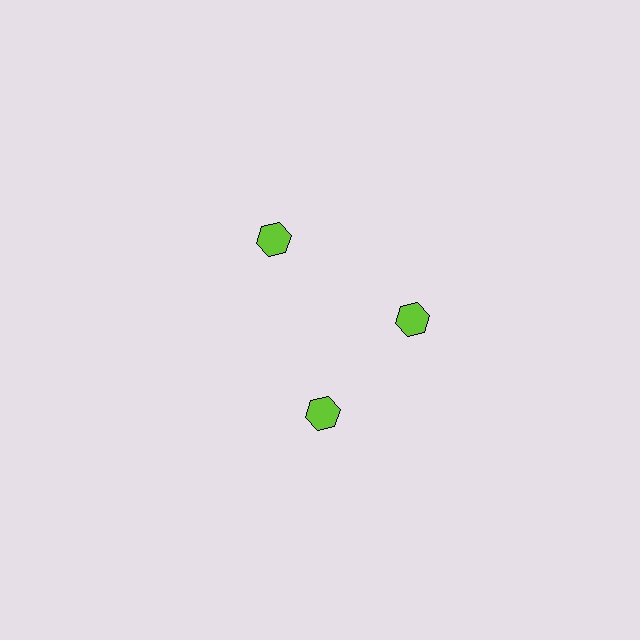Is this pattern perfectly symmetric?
No. The 3 lime hexagons are arranged in a ring, but one element near the 7 o'clock position is rotated out of alignment along the ring, breaking the 3-fold rotational symmetry.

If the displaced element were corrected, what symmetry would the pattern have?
It would have 3-fold rotational symmetry — the pattern would map onto itself every 120 degrees.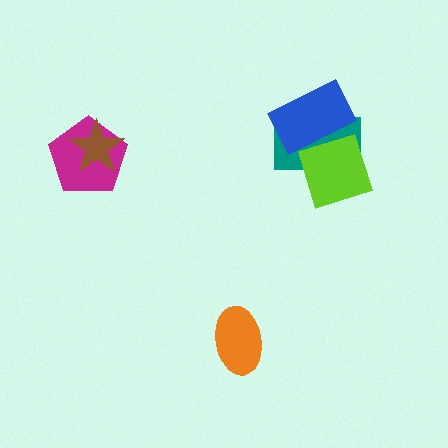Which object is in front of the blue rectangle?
The lime square is in front of the blue rectangle.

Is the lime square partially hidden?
No, no other shape covers it.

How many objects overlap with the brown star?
1 object overlaps with the brown star.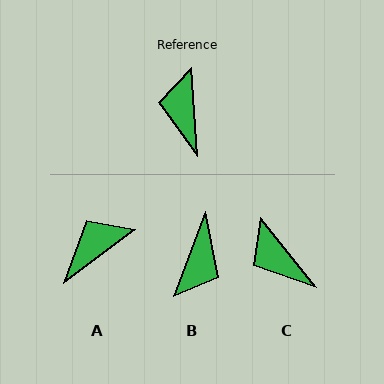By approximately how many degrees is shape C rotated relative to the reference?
Approximately 35 degrees counter-clockwise.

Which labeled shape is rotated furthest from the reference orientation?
B, about 156 degrees away.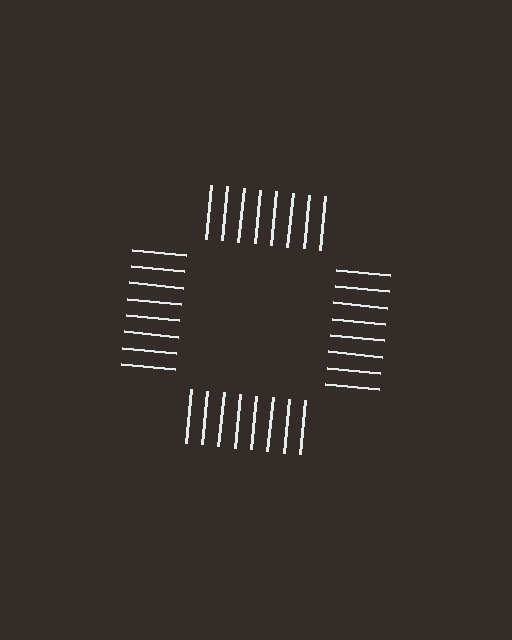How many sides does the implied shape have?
4 sides — the line-ends trace a square.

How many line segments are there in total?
32 — 8 along each of the 4 edges.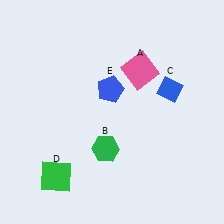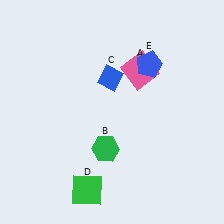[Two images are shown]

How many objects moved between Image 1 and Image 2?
3 objects moved between the two images.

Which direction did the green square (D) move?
The green square (D) moved right.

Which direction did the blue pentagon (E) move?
The blue pentagon (E) moved right.